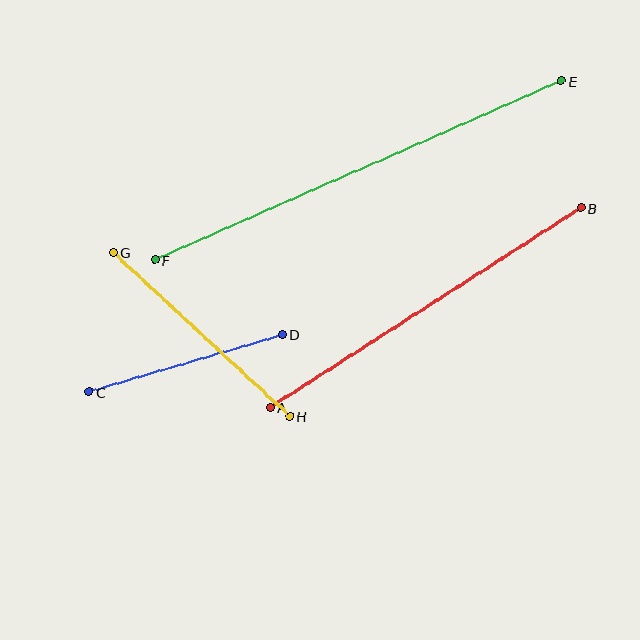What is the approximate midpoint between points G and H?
The midpoint is at approximately (201, 334) pixels.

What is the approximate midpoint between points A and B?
The midpoint is at approximately (426, 308) pixels.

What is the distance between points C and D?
The distance is approximately 202 pixels.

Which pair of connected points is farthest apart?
Points E and F are farthest apart.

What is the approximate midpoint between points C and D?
The midpoint is at approximately (186, 363) pixels.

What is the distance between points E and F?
The distance is approximately 444 pixels.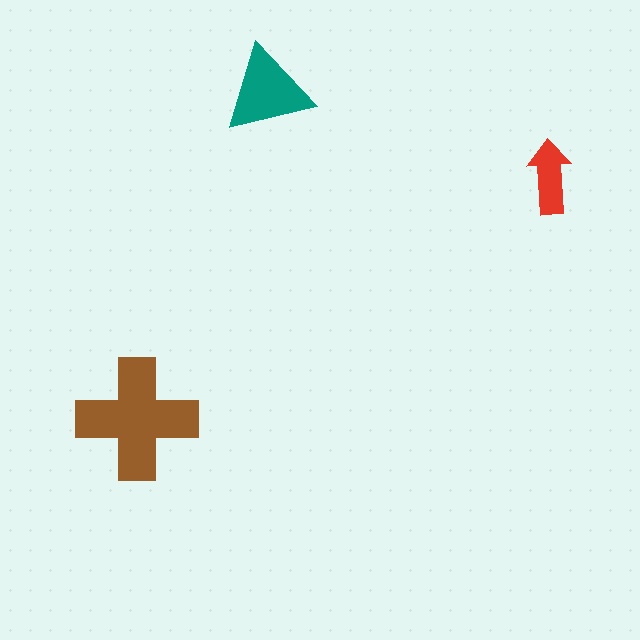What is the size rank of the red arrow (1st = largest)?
3rd.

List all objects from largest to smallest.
The brown cross, the teal triangle, the red arrow.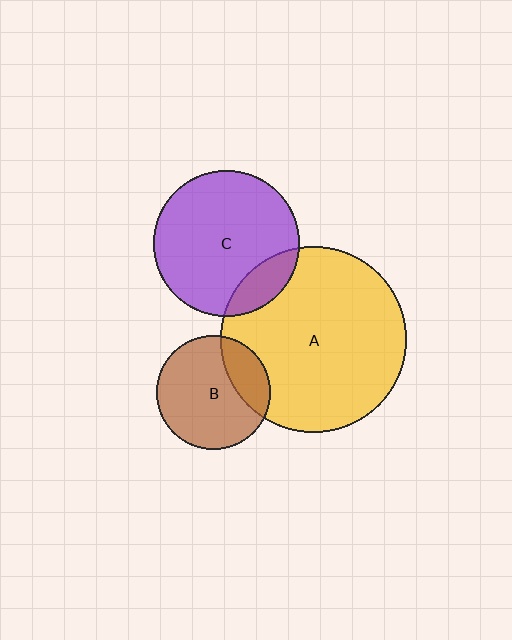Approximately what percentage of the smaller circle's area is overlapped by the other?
Approximately 15%.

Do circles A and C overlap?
Yes.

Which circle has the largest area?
Circle A (yellow).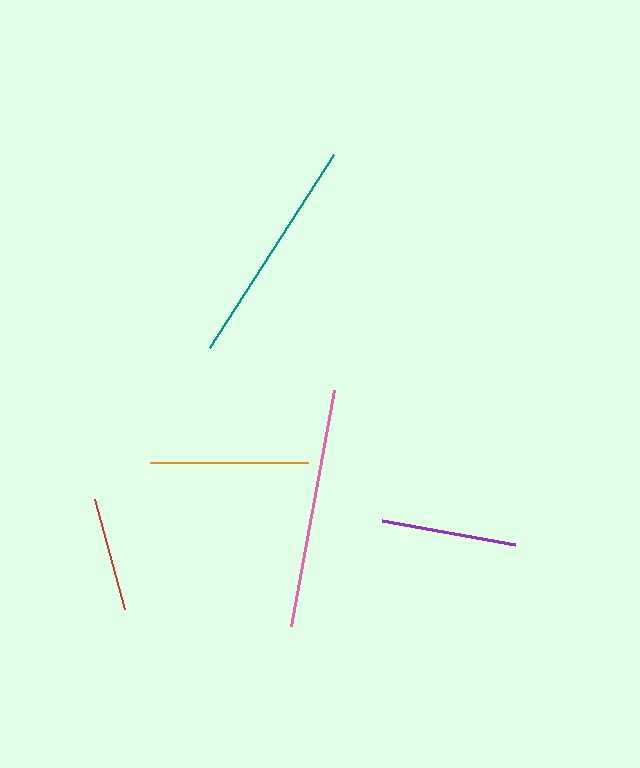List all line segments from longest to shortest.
From longest to shortest: pink, teal, orange, purple, red.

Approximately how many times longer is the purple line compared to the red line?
The purple line is approximately 1.2 times the length of the red line.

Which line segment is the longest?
The pink line is the longest at approximately 240 pixels.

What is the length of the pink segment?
The pink segment is approximately 240 pixels long.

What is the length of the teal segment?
The teal segment is approximately 229 pixels long.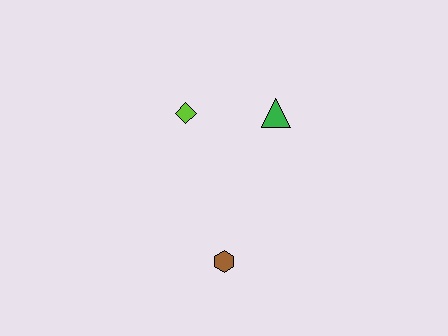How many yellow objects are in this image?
There are no yellow objects.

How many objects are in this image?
There are 3 objects.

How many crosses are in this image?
There are no crosses.